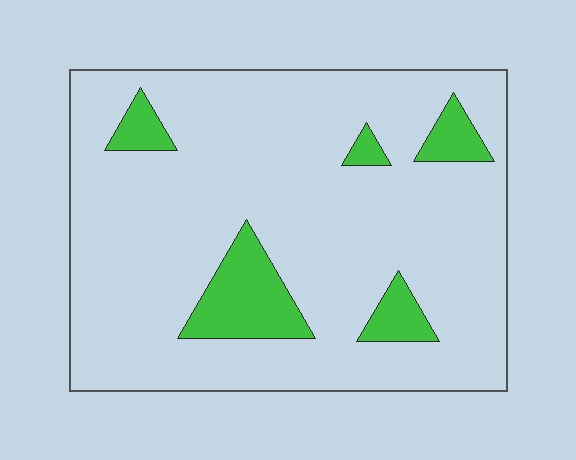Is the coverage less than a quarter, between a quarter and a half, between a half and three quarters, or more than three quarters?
Less than a quarter.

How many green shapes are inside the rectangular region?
5.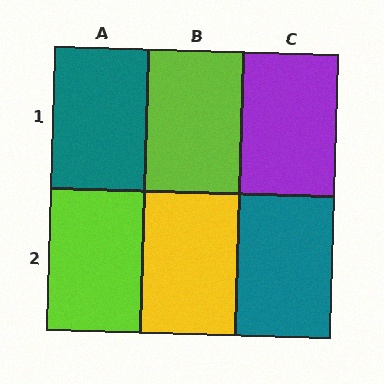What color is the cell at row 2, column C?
Teal.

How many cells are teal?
2 cells are teal.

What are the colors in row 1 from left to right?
Teal, lime, purple.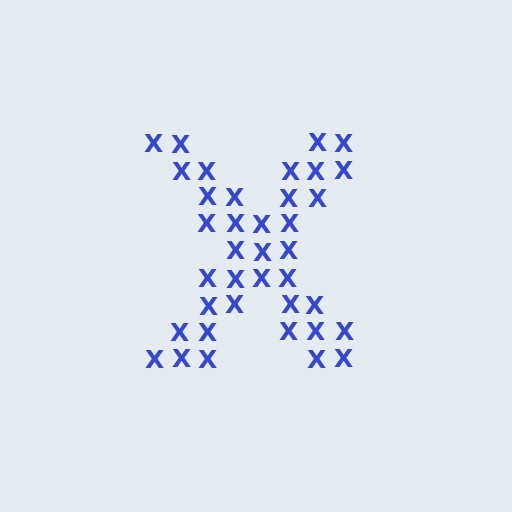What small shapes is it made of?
It is made of small letter X's.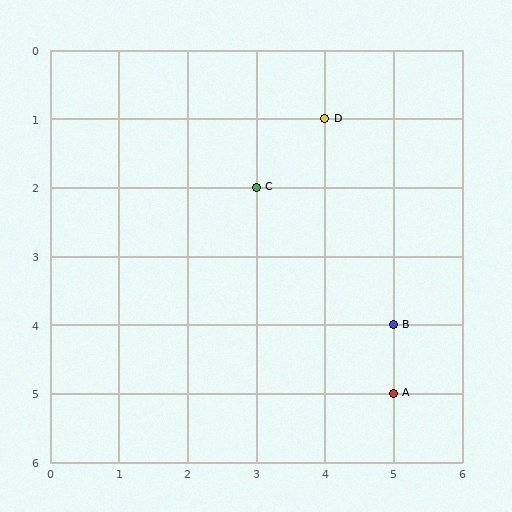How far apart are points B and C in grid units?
Points B and C are 2 columns and 2 rows apart (about 2.8 grid units diagonally).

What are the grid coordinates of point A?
Point A is at grid coordinates (5, 5).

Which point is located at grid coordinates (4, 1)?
Point D is at (4, 1).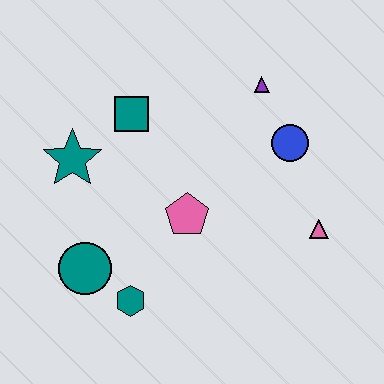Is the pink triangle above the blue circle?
No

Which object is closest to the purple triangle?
The blue circle is closest to the purple triangle.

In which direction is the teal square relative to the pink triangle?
The teal square is to the left of the pink triangle.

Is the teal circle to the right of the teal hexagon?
No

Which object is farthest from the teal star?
The pink triangle is farthest from the teal star.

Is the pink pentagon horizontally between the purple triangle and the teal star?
Yes